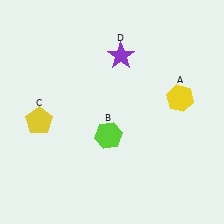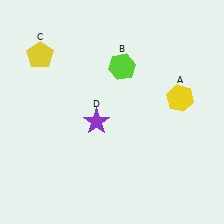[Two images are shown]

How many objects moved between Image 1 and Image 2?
3 objects moved between the two images.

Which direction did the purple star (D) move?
The purple star (D) moved down.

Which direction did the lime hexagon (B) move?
The lime hexagon (B) moved up.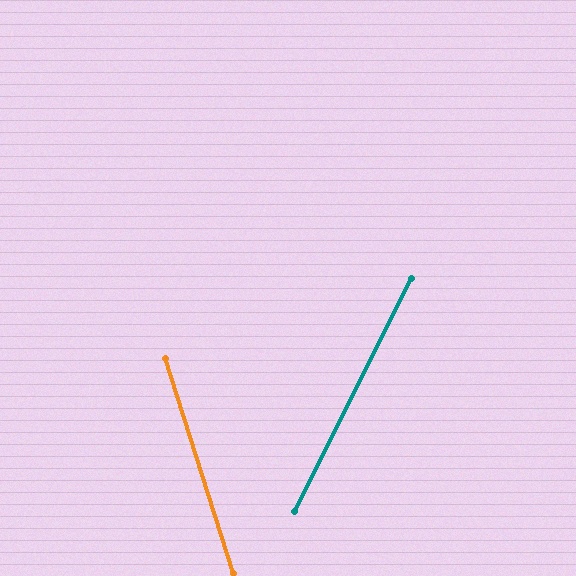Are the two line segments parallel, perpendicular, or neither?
Neither parallel nor perpendicular — they differ by about 44°.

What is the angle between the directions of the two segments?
Approximately 44 degrees.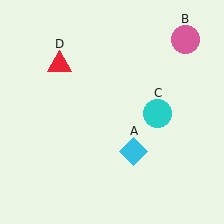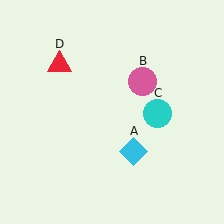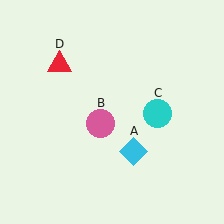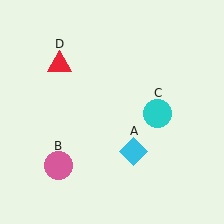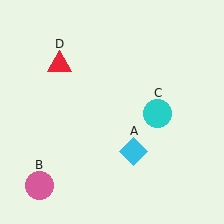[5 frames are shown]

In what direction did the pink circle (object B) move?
The pink circle (object B) moved down and to the left.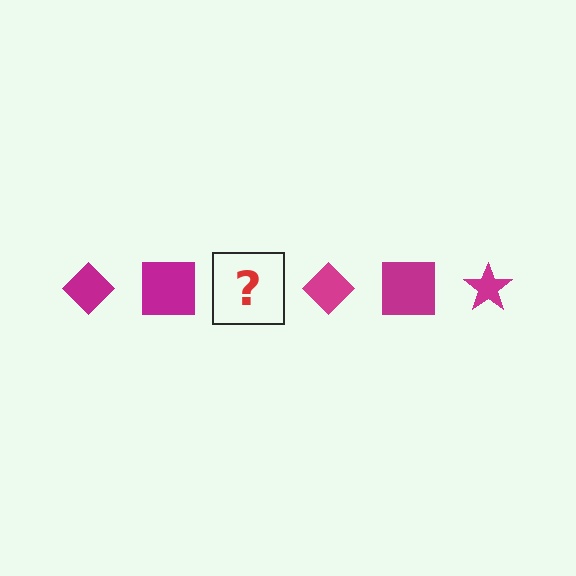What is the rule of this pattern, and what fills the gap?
The rule is that the pattern cycles through diamond, square, star shapes in magenta. The gap should be filled with a magenta star.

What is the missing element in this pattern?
The missing element is a magenta star.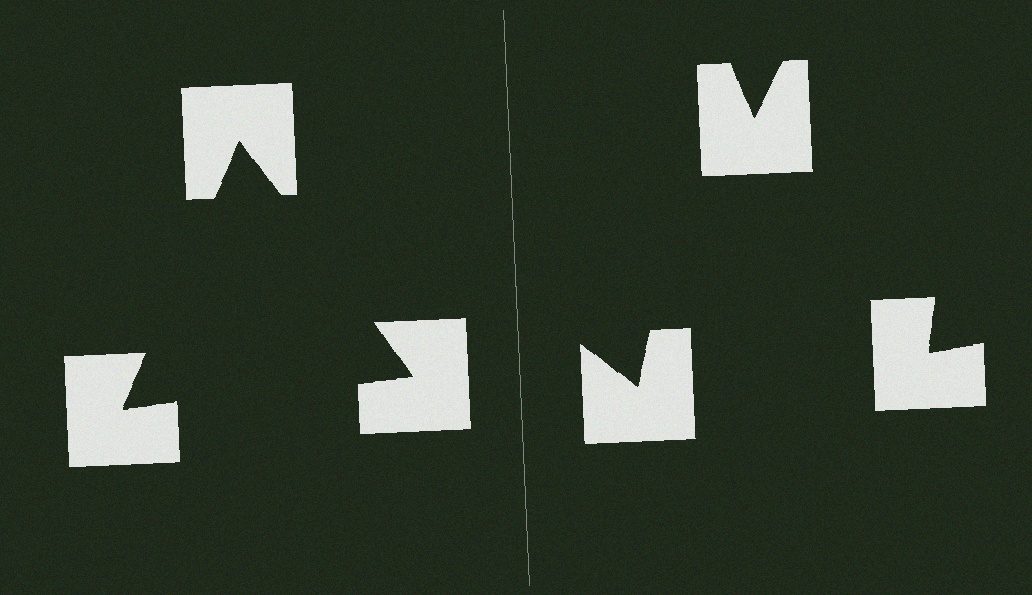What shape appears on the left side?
An illusory triangle.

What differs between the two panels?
The notched squares are positioned identically on both sides; only the wedge orientations differ. On the left they align to a triangle; on the right they are misaligned.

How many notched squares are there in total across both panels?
6 — 3 on each side.